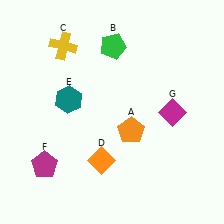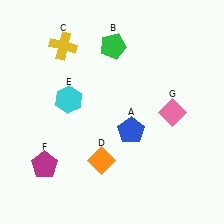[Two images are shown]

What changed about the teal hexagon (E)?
In Image 1, E is teal. In Image 2, it changed to cyan.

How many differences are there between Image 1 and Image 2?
There are 3 differences between the two images.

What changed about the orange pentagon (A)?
In Image 1, A is orange. In Image 2, it changed to blue.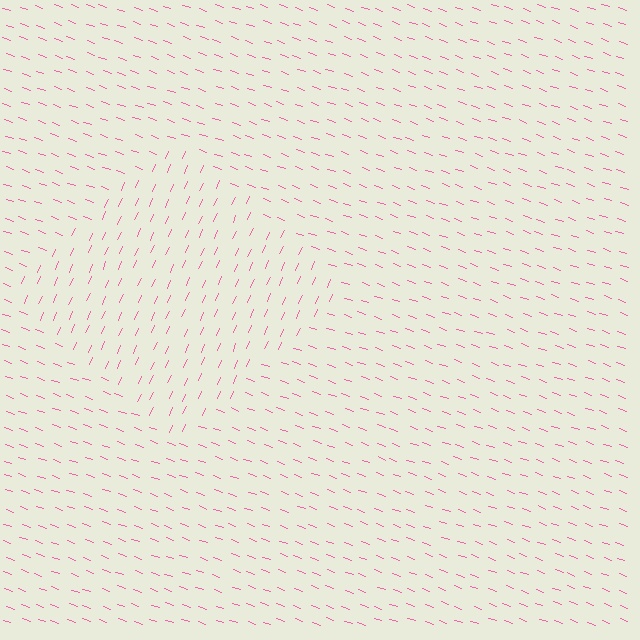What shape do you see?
I see a diamond.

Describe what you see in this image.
The image is filled with small pink line segments. A diamond region in the image has lines oriented differently from the surrounding lines, creating a visible texture boundary.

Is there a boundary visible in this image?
Yes, there is a texture boundary formed by a change in line orientation.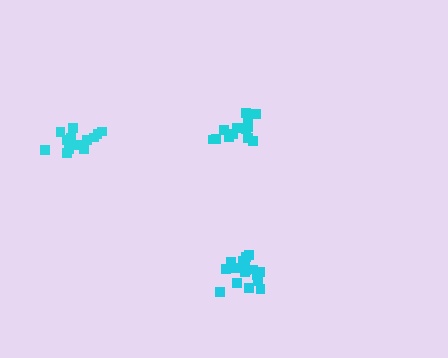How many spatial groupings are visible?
There are 3 spatial groupings.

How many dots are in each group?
Group 1: 18 dots, Group 2: 15 dots, Group 3: 15 dots (48 total).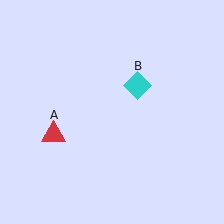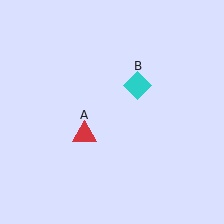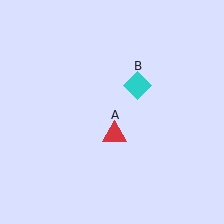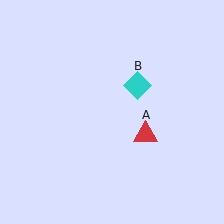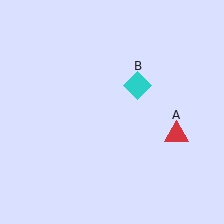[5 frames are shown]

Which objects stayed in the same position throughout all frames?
Cyan diamond (object B) remained stationary.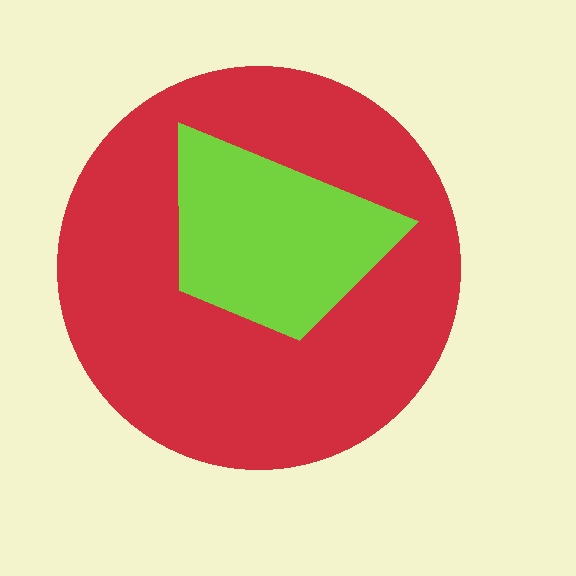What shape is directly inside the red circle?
The lime trapezoid.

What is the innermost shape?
The lime trapezoid.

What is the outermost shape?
The red circle.